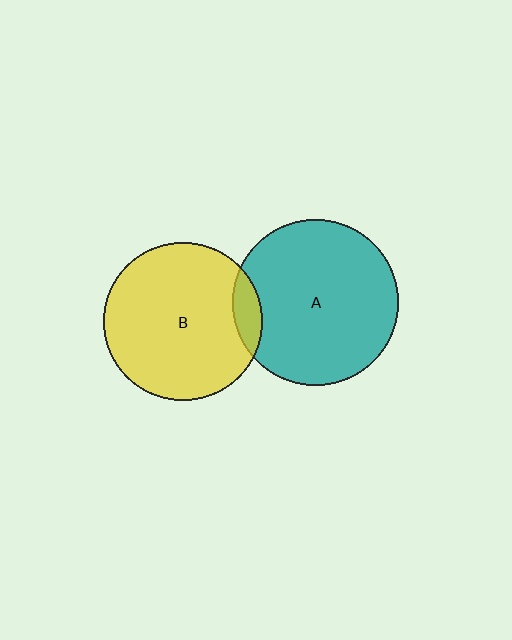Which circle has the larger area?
Circle A (teal).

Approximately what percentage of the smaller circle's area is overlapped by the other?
Approximately 10%.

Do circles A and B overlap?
Yes.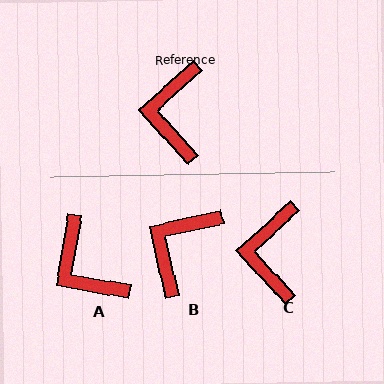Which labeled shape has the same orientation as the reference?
C.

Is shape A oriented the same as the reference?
No, it is off by about 38 degrees.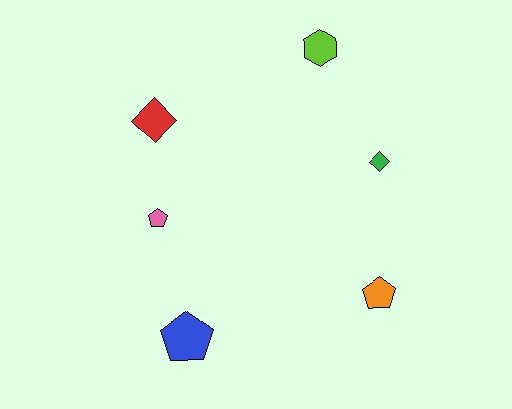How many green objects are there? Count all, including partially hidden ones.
There is 1 green object.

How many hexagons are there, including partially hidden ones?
There is 1 hexagon.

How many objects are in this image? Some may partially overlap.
There are 6 objects.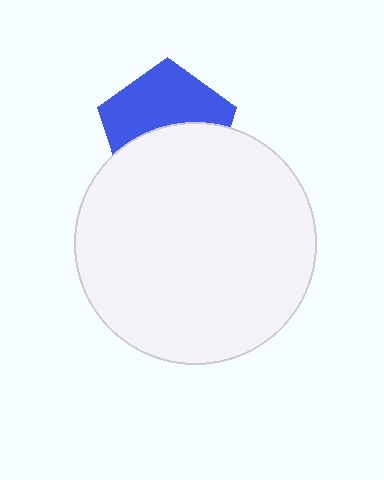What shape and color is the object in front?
The object in front is a white circle.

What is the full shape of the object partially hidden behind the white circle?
The partially hidden object is a blue pentagon.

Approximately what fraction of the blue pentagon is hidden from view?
Roughly 49% of the blue pentagon is hidden behind the white circle.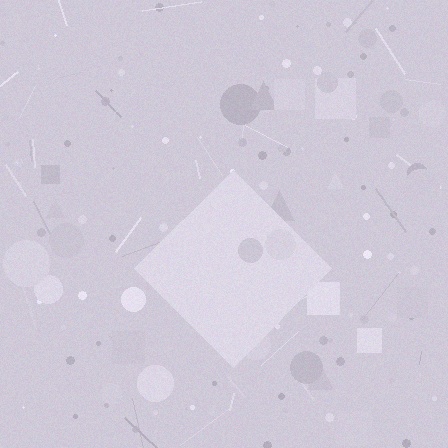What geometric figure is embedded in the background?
A diamond is embedded in the background.